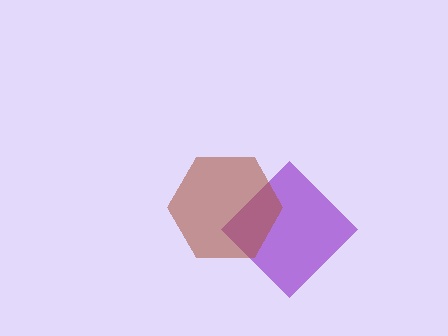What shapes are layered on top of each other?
The layered shapes are: a purple diamond, a brown hexagon.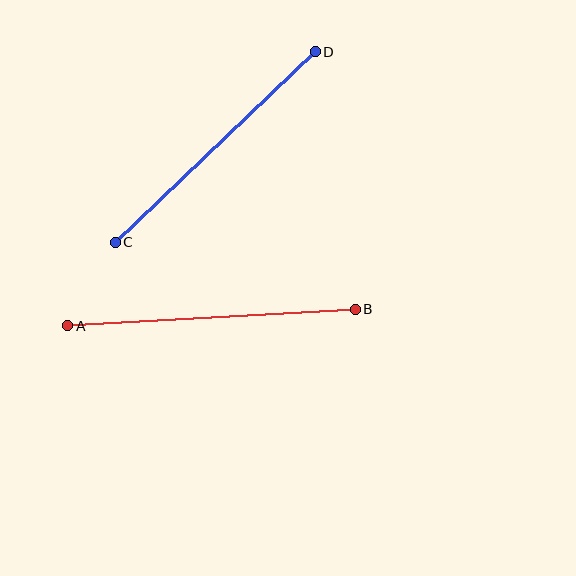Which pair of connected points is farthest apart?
Points A and B are farthest apart.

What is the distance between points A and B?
The distance is approximately 288 pixels.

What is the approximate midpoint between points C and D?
The midpoint is at approximately (215, 147) pixels.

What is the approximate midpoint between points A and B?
The midpoint is at approximately (211, 317) pixels.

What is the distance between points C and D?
The distance is approximately 276 pixels.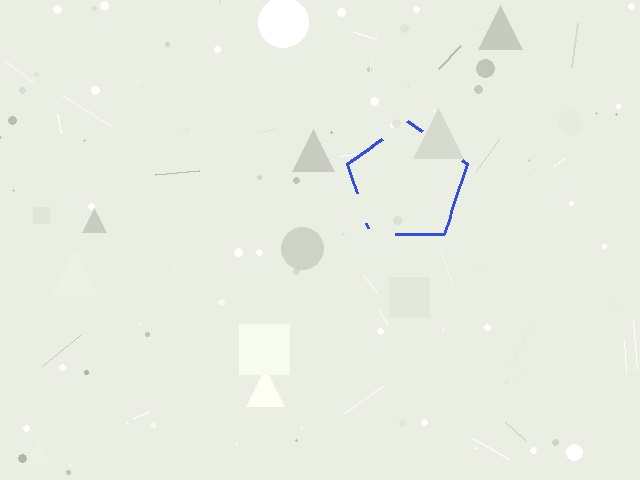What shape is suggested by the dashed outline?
The dashed outline suggests a pentagon.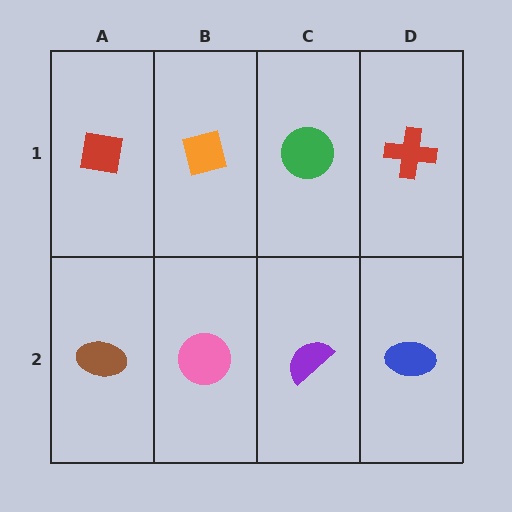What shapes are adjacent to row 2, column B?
An orange square (row 1, column B), a brown ellipse (row 2, column A), a purple semicircle (row 2, column C).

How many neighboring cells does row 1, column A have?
2.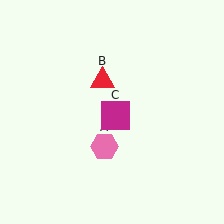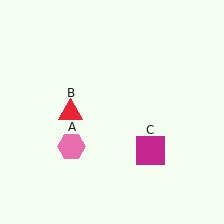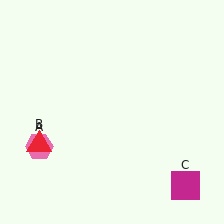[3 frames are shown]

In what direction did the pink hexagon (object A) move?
The pink hexagon (object A) moved left.